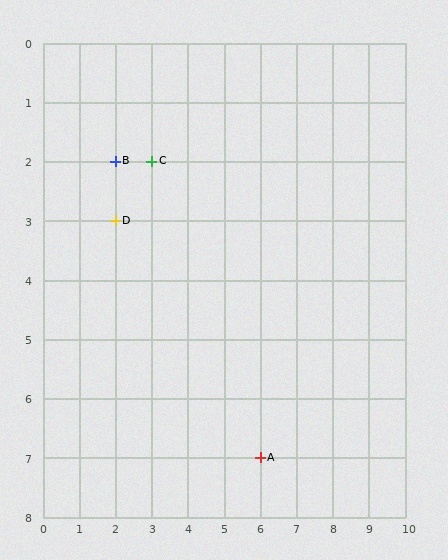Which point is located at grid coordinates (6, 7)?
Point A is at (6, 7).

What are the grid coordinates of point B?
Point B is at grid coordinates (2, 2).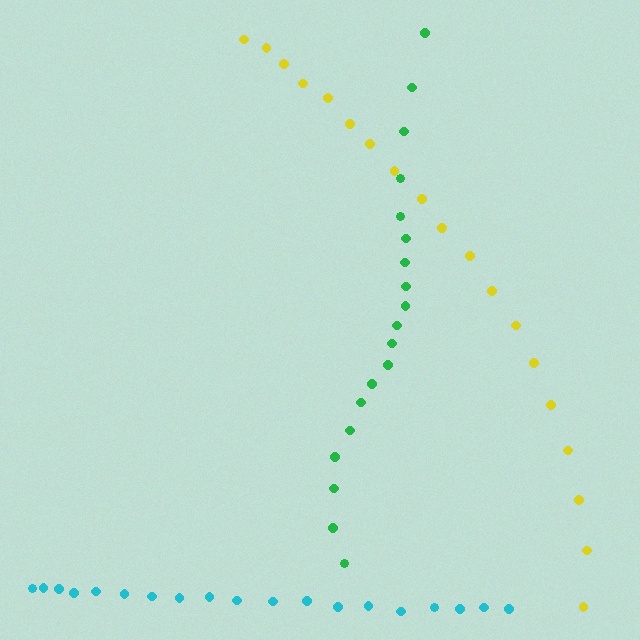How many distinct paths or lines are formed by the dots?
There are 3 distinct paths.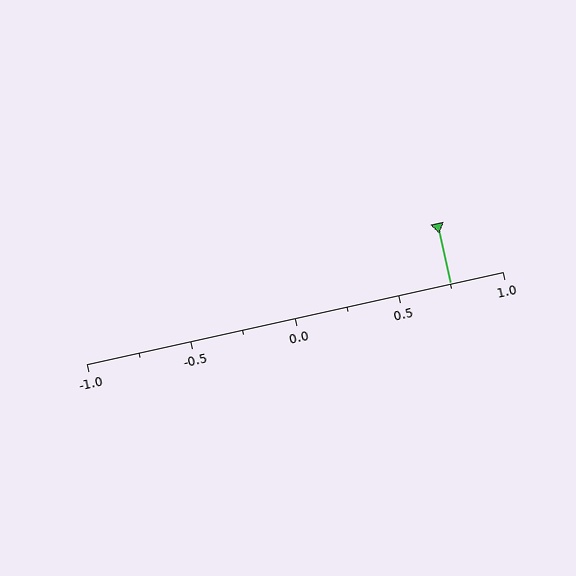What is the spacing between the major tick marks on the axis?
The major ticks are spaced 0.5 apart.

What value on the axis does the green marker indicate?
The marker indicates approximately 0.75.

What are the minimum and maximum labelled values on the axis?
The axis runs from -1.0 to 1.0.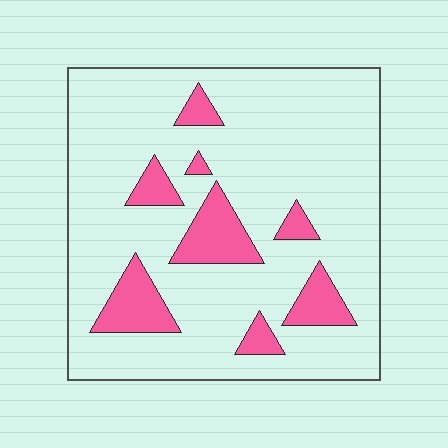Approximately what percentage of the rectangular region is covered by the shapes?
Approximately 15%.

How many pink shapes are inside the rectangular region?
8.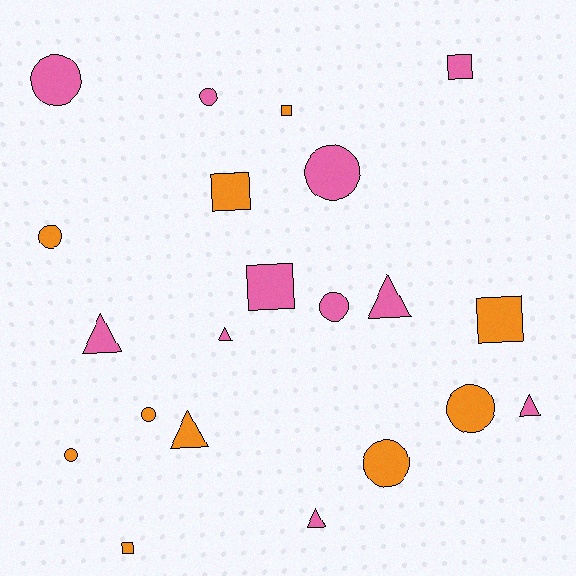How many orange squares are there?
There are 4 orange squares.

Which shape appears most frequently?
Circle, with 9 objects.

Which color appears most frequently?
Pink, with 11 objects.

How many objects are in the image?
There are 21 objects.